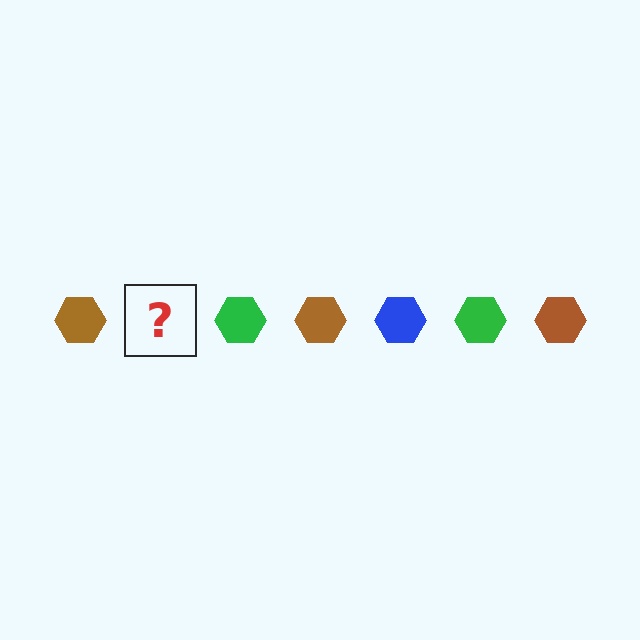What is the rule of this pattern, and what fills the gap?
The rule is that the pattern cycles through brown, blue, green hexagons. The gap should be filled with a blue hexagon.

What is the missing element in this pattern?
The missing element is a blue hexagon.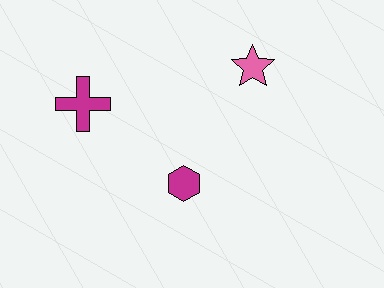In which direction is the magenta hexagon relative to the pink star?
The magenta hexagon is below the pink star.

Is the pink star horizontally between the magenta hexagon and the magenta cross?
No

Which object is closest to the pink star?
The magenta hexagon is closest to the pink star.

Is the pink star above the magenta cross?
Yes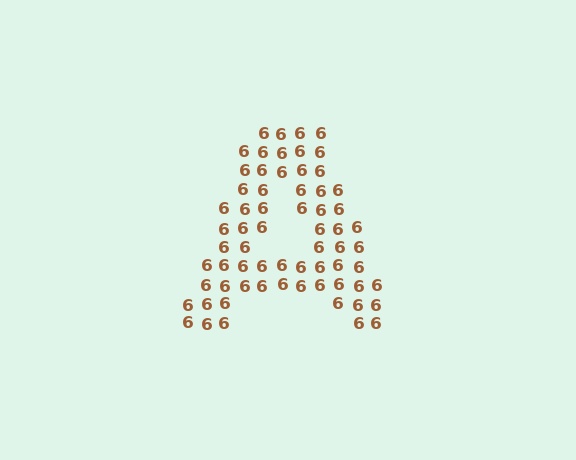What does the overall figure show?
The overall figure shows the letter A.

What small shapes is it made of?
It is made of small digit 6's.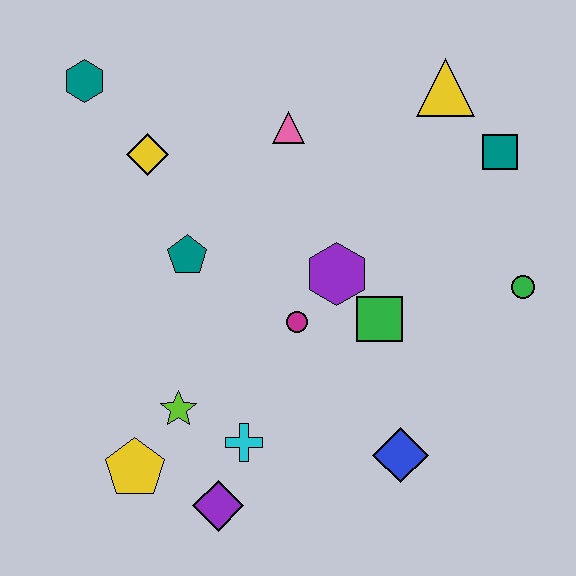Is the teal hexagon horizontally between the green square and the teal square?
No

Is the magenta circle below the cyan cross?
No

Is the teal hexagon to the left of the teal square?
Yes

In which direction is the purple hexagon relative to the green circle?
The purple hexagon is to the left of the green circle.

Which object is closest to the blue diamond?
The green square is closest to the blue diamond.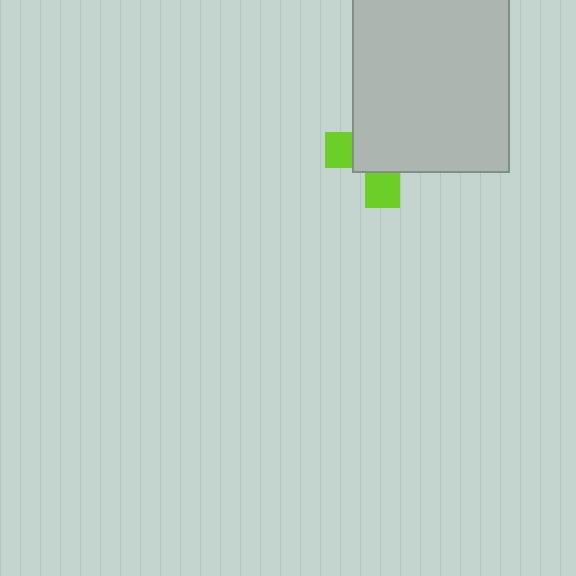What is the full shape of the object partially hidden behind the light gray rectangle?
The partially hidden object is a lime cross.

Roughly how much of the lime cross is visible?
A small part of it is visible (roughly 30%).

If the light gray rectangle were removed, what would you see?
You would see the complete lime cross.